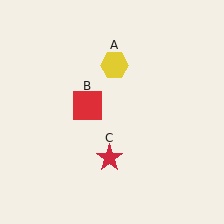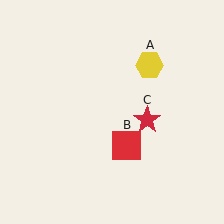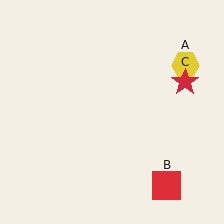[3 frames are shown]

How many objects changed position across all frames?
3 objects changed position: yellow hexagon (object A), red square (object B), red star (object C).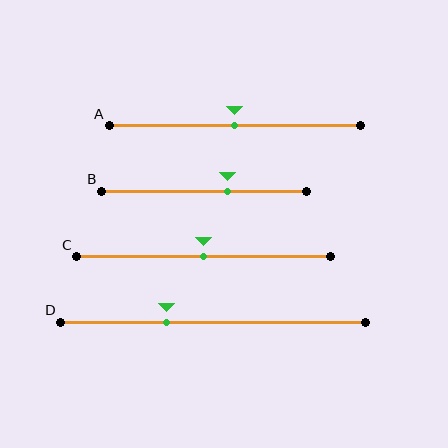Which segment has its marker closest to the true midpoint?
Segment A has its marker closest to the true midpoint.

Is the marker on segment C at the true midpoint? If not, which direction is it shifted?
Yes, the marker on segment C is at the true midpoint.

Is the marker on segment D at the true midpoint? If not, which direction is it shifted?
No, the marker on segment D is shifted to the left by about 15% of the segment length.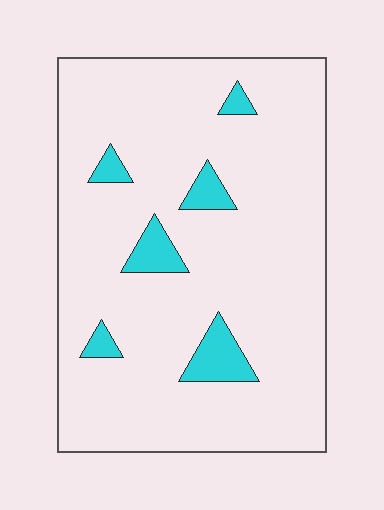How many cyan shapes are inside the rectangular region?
6.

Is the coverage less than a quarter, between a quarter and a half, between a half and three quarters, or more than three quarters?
Less than a quarter.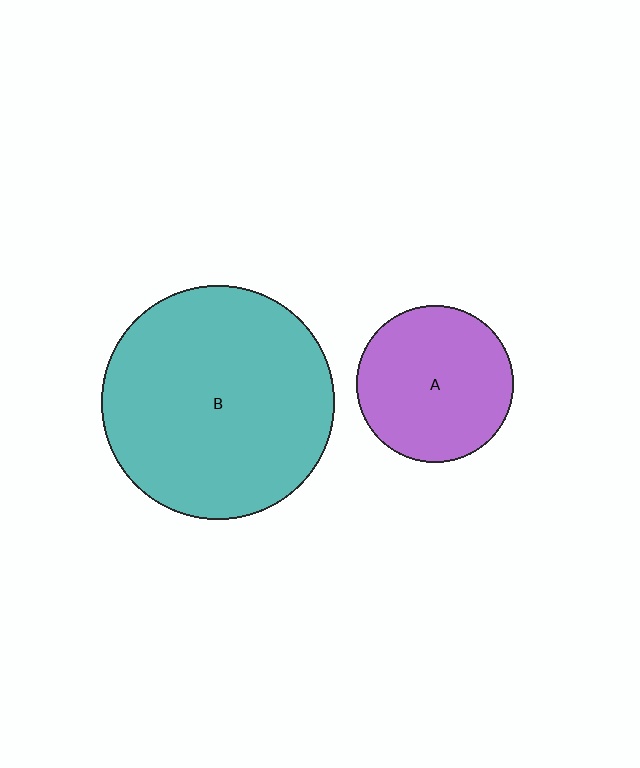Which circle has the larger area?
Circle B (teal).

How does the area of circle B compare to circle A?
Approximately 2.2 times.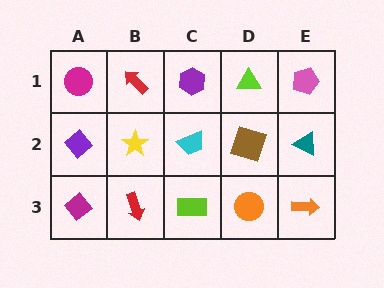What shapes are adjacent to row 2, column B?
A red arrow (row 1, column B), a red arrow (row 3, column B), a purple diamond (row 2, column A), a cyan trapezoid (row 2, column C).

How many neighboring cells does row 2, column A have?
3.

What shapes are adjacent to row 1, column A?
A purple diamond (row 2, column A), a red arrow (row 1, column B).